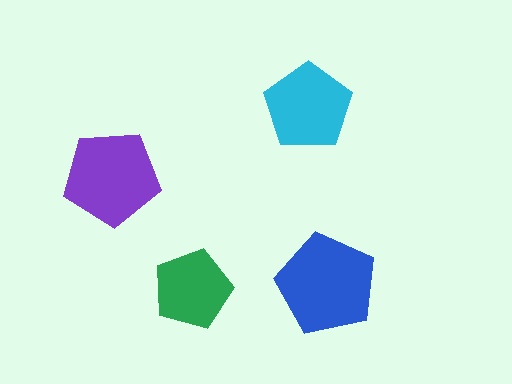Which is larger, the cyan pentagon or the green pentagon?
The cyan one.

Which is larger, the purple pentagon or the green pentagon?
The purple one.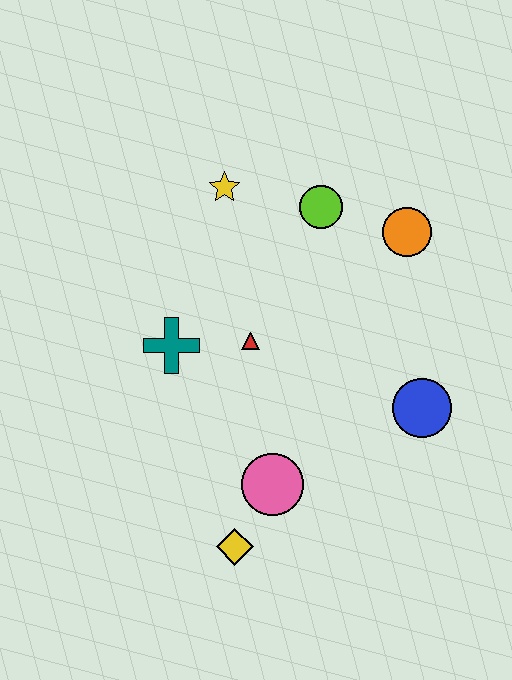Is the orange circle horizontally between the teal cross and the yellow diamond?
No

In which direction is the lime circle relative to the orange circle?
The lime circle is to the left of the orange circle.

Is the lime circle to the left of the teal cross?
No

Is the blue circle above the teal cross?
No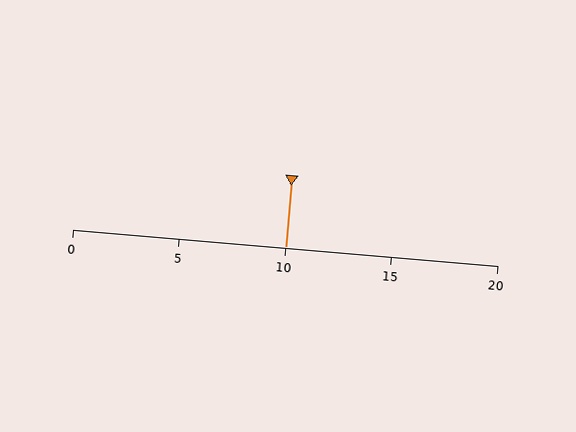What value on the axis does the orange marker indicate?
The marker indicates approximately 10.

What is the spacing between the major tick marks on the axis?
The major ticks are spaced 5 apart.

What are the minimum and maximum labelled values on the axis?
The axis runs from 0 to 20.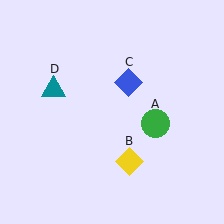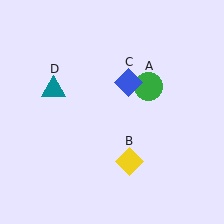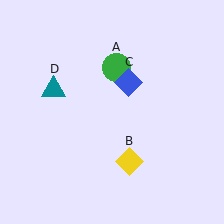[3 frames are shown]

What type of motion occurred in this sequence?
The green circle (object A) rotated counterclockwise around the center of the scene.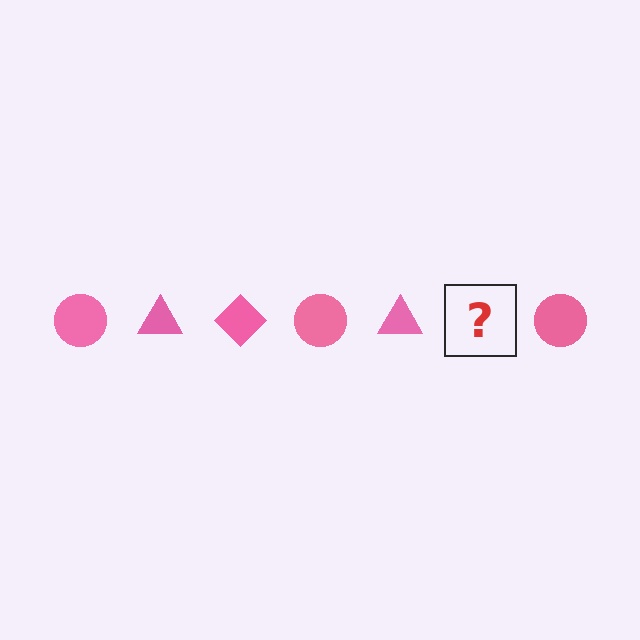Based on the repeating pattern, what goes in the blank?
The blank should be a pink diamond.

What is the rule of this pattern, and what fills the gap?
The rule is that the pattern cycles through circle, triangle, diamond shapes in pink. The gap should be filled with a pink diamond.